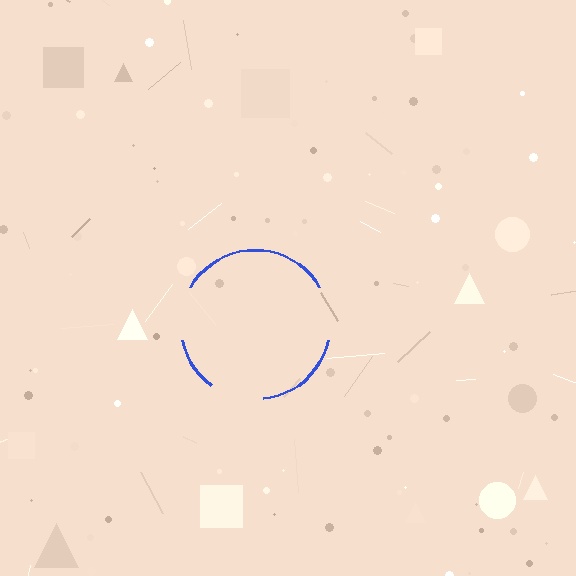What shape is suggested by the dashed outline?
The dashed outline suggests a circle.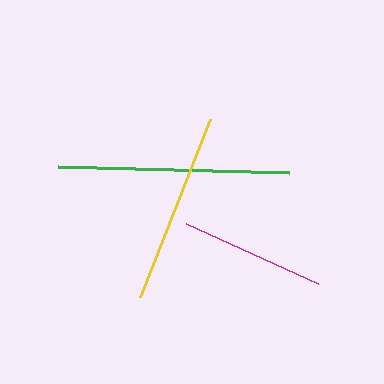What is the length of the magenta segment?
The magenta segment is approximately 145 pixels long.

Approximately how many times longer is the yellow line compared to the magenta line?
The yellow line is approximately 1.3 times the length of the magenta line.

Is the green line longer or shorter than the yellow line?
The green line is longer than the yellow line.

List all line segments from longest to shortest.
From longest to shortest: green, yellow, magenta.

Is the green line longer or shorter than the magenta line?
The green line is longer than the magenta line.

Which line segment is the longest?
The green line is the longest at approximately 231 pixels.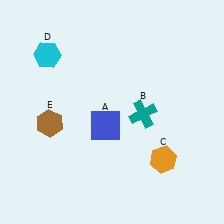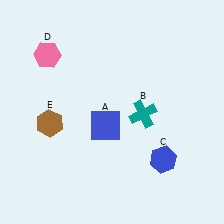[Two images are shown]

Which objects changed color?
C changed from orange to blue. D changed from cyan to pink.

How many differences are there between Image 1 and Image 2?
There are 2 differences between the two images.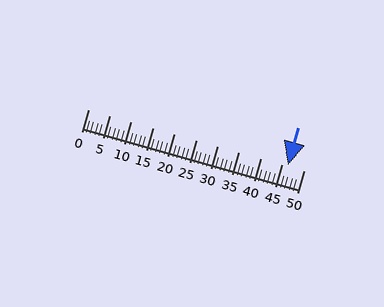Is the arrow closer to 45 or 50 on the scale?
The arrow is closer to 45.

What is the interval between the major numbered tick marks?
The major tick marks are spaced 5 units apart.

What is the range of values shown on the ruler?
The ruler shows values from 0 to 50.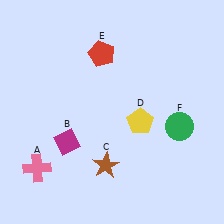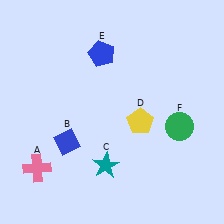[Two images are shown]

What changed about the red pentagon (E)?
In Image 1, E is red. In Image 2, it changed to blue.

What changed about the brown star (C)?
In Image 1, C is brown. In Image 2, it changed to teal.